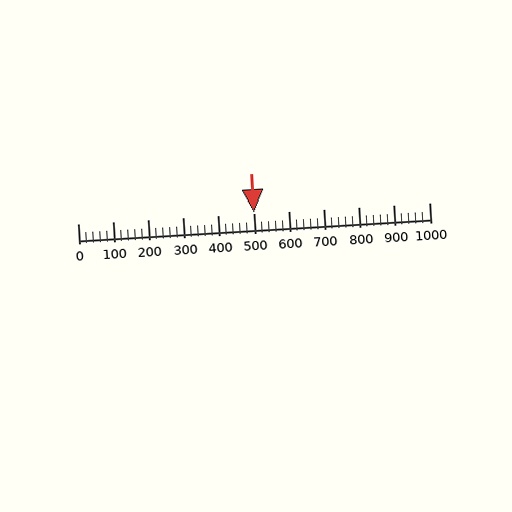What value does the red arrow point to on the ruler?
The red arrow points to approximately 500.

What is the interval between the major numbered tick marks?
The major tick marks are spaced 100 units apart.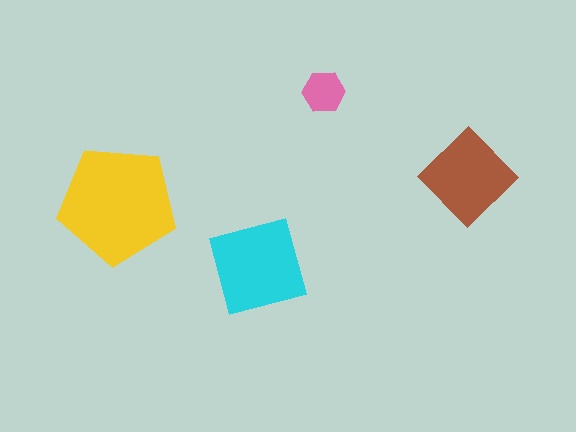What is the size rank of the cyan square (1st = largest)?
2nd.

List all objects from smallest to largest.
The pink hexagon, the brown diamond, the cyan square, the yellow pentagon.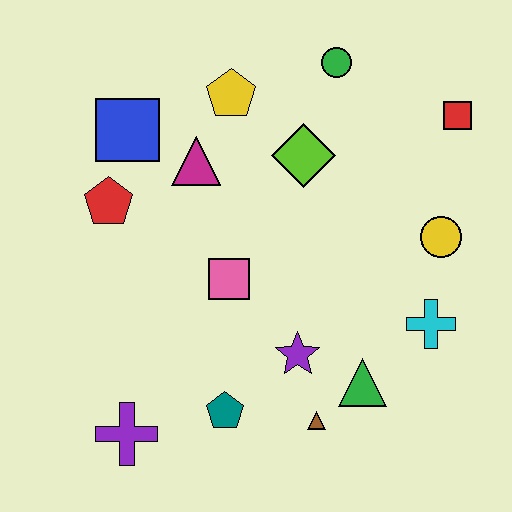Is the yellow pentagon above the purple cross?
Yes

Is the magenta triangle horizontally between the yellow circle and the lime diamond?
No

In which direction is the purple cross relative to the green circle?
The purple cross is below the green circle.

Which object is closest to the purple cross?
The teal pentagon is closest to the purple cross.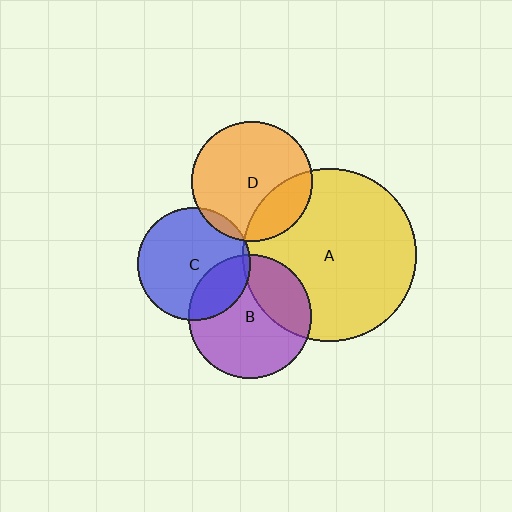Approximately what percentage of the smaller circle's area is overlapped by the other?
Approximately 25%.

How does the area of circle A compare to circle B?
Approximately 2.0 times.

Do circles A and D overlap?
Yes.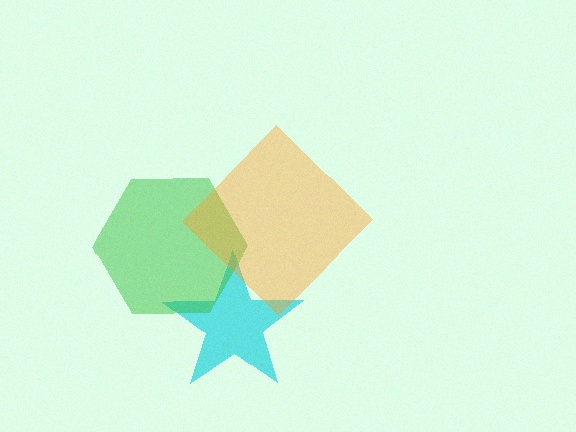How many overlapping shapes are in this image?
There are 3 overlapping shapes in the image.